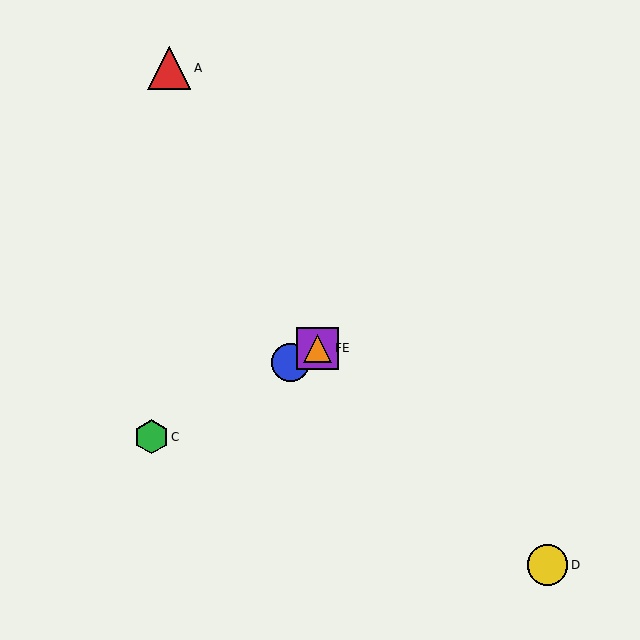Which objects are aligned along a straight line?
Objects B, C, E, F are aligned along a straight line.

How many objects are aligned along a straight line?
4 objects (B, C, E, F) are aligned along a straight line.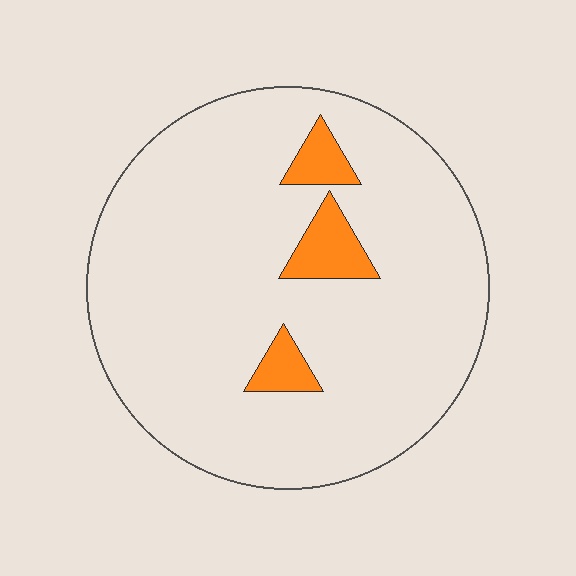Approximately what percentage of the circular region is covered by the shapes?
Approximately 10%.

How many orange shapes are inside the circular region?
3.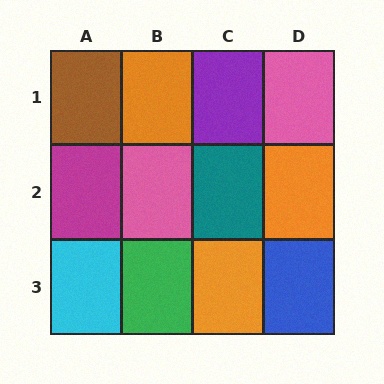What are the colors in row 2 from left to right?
Magenta, pink, teal, orange.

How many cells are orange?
3 cells are orange.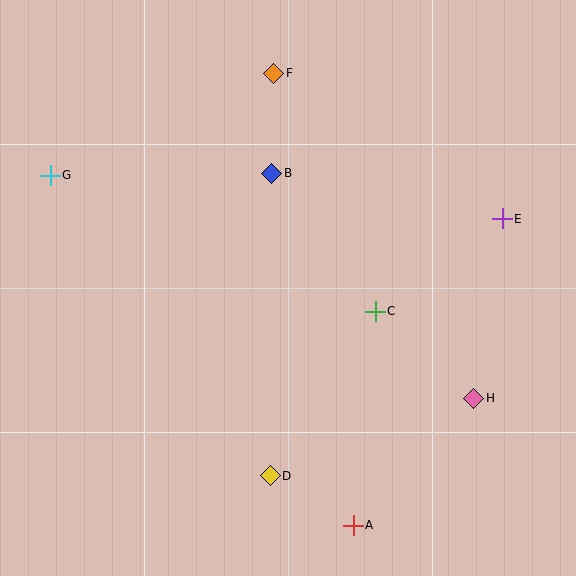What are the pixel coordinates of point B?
Point B is at (272, 173).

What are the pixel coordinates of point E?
Point E is at (502, 219).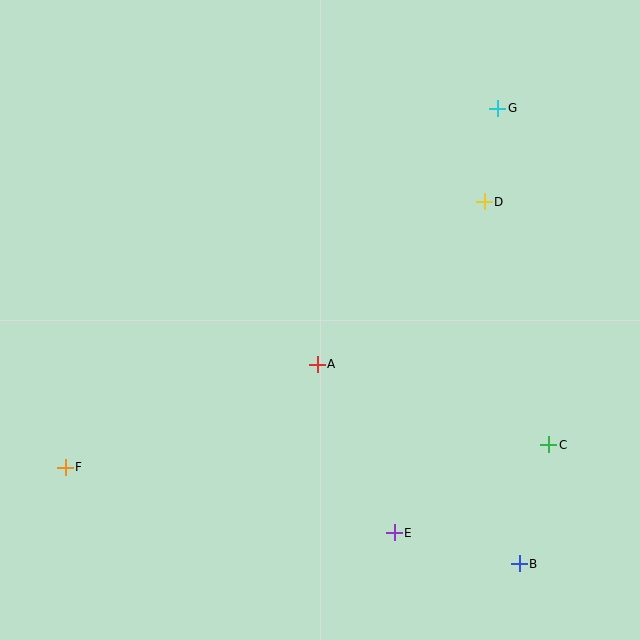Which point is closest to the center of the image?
Point A at (317, 364) is closest to the center.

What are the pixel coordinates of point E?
Point E is at (394, 533).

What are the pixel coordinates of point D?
Point D is at (484, 202).